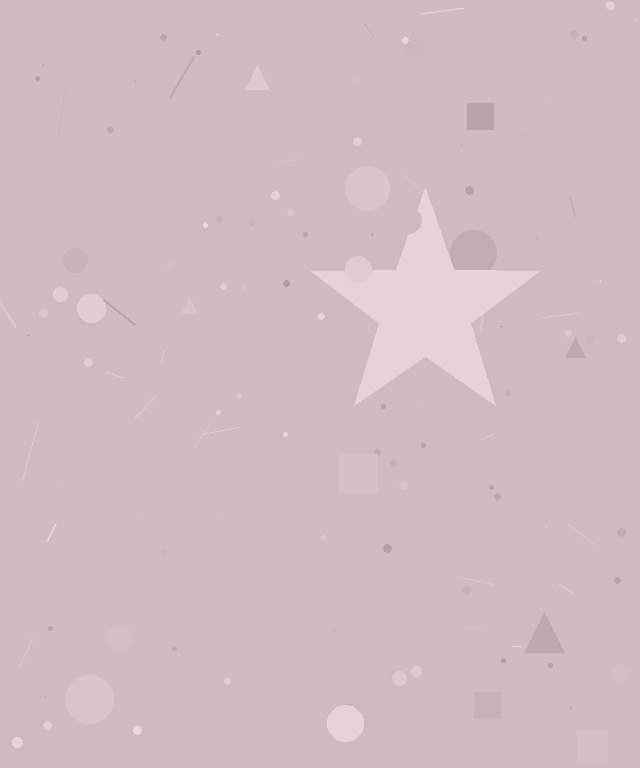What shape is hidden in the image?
A star is hidden in the image.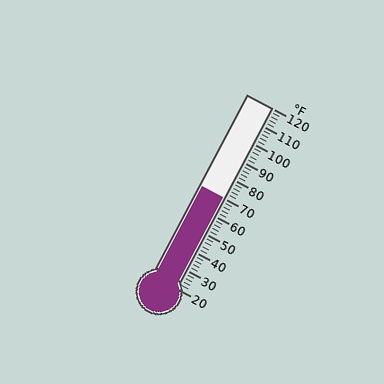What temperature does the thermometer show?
The thermometer shows approximately 70°F.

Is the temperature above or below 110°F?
The temperature is below 110°F.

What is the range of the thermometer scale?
The thermometer scale ranges from 20°F to 120°F.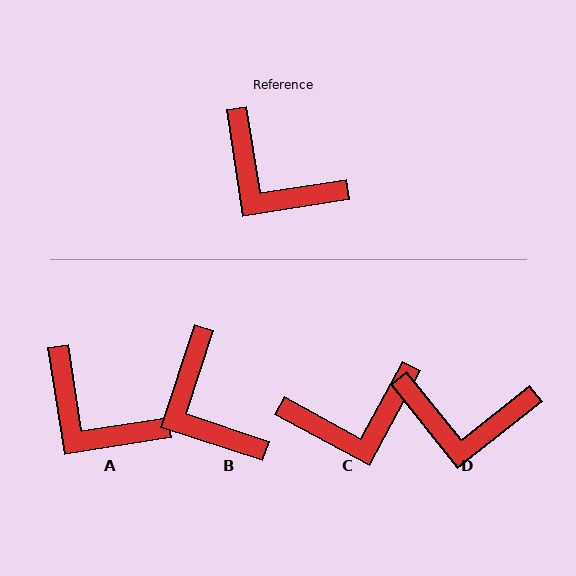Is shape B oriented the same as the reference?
No, it is off by about 27 degrees.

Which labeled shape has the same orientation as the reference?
A.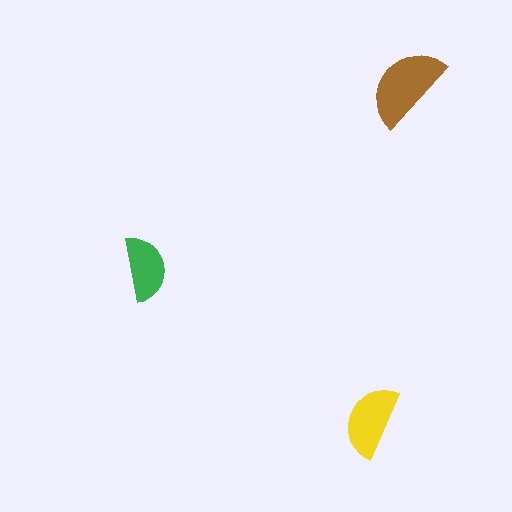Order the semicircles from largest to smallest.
the brown one, the yellow one, the green one.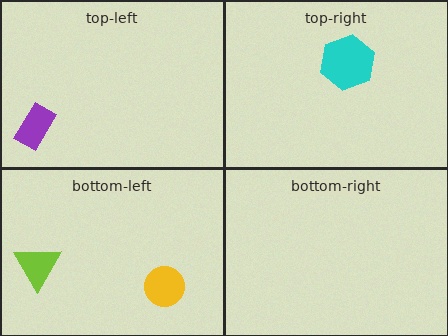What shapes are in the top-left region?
The purple rectangle.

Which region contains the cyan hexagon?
The top-right region.